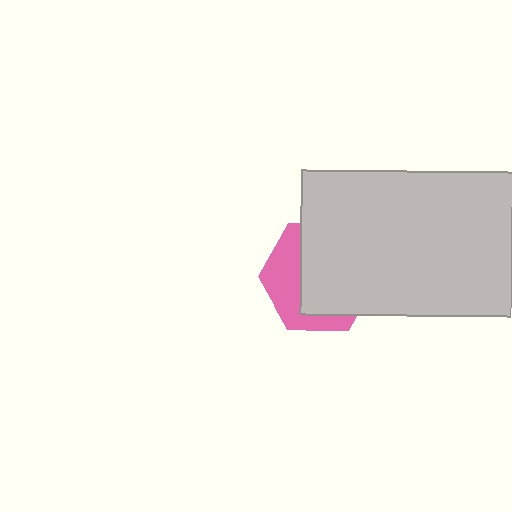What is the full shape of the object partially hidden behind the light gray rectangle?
The partially hidden object is a pink hexagon.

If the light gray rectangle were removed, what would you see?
You would see the complete pink hexagon.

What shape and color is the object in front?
The object in front is a light gray rectangle.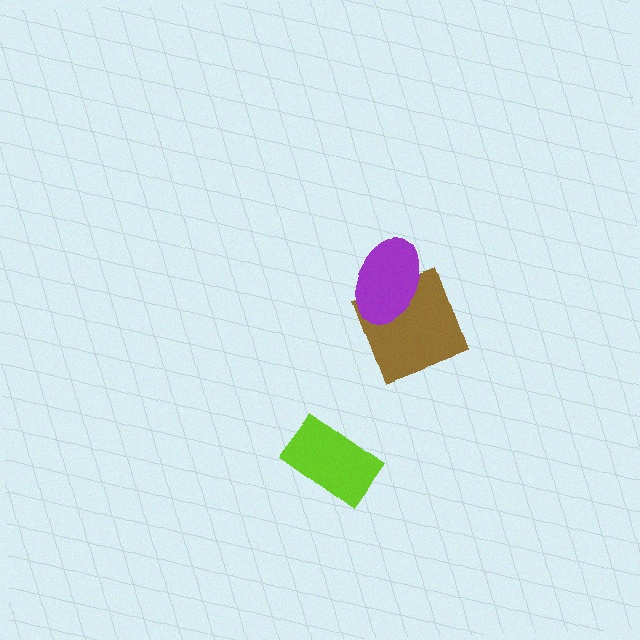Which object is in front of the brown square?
The purple ellipse is in front of the brown square.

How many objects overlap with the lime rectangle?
0 objects overlap with the lime rectangle.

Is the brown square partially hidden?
Yes, it is partially covered by another shape.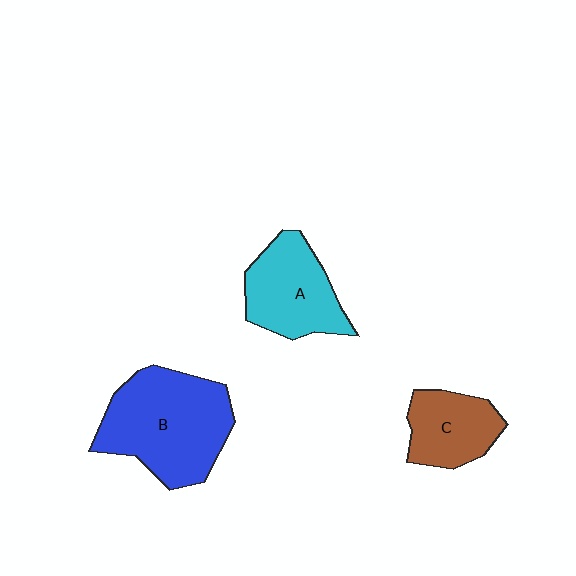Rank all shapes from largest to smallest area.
From largest to smallest: B (blue), A (cyan), C (brown).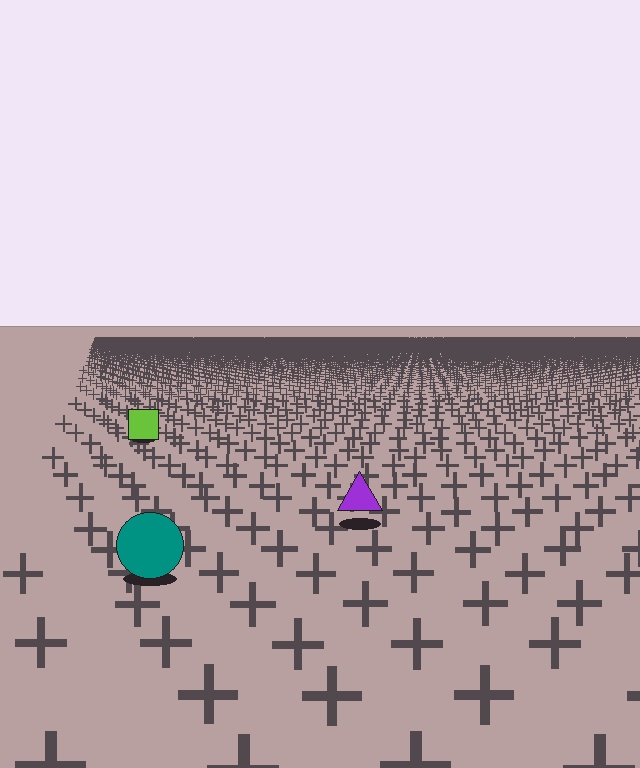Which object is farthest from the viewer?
The lime square is farthest from the viewer. It appears smaller and the ground texture around it is denser.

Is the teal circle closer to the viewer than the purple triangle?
Yes. The teal circle is closer — you can tell from the texture gradient: the ground texture is coarser near it.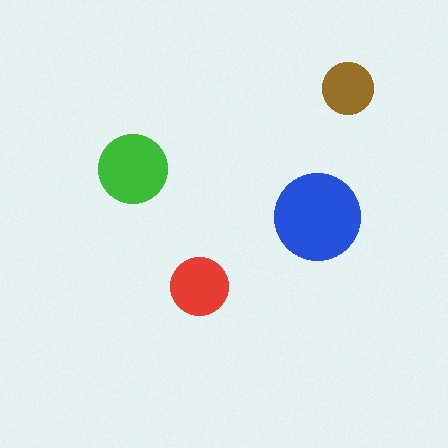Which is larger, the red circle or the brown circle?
The red one.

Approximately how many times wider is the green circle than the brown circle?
About 1.5 times wider.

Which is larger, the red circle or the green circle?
The green one.